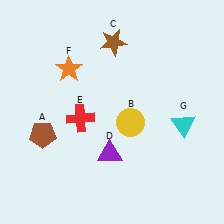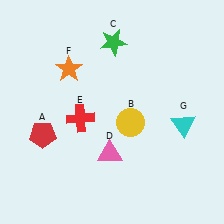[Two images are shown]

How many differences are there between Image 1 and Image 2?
There are 3 differences between the two images.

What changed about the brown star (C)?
In Image 1, C is brown. In Image 2, it changed to green.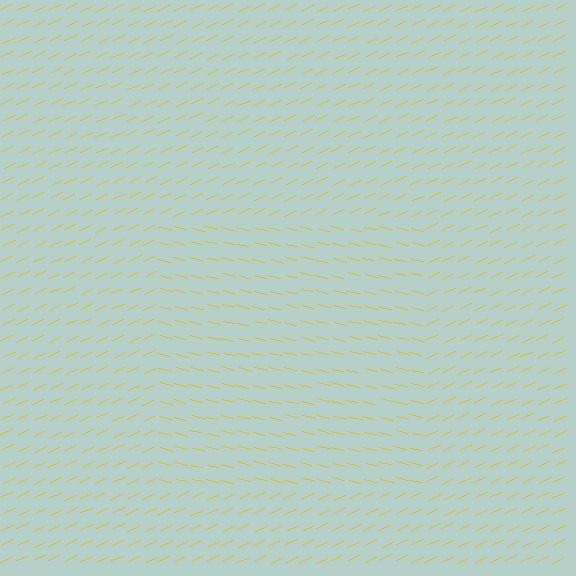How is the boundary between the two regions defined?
The boundary is defined purely by a change in line orientation (approximately 37 degrees difference). All lines are the same color and thickness.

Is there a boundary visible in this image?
Yes, there is a texture boundary formed by a change in line orientation.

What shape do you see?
I see a rectangle.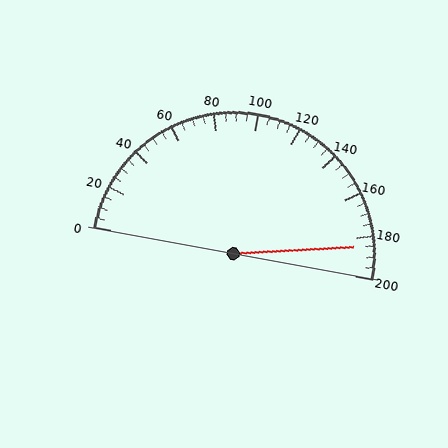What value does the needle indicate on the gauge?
The needle indicates approximately 185.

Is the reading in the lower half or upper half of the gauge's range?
The reading is in the upper half of the range (0 to 200).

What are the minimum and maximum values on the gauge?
The gauge ranges from 0 to 200.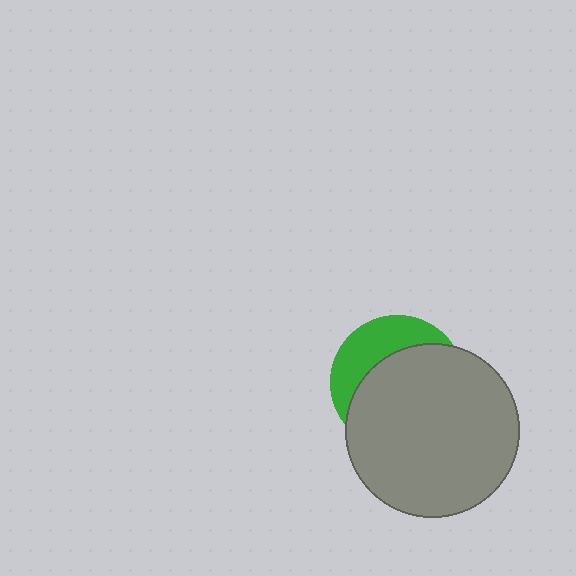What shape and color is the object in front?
The object in front is a gray circle.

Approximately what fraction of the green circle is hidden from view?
Roughly 67% of the green circle is hidden behind the gray circle.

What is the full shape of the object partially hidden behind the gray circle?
The partially hidden object is a green circle.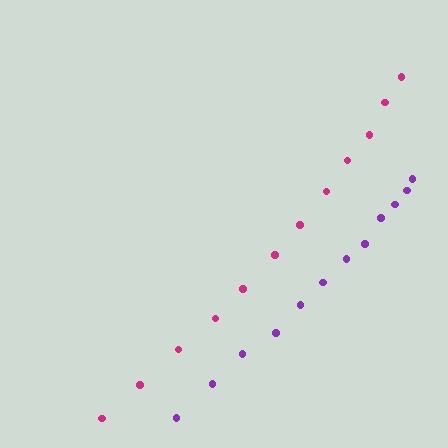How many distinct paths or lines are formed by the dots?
There are 2 distinct paths.